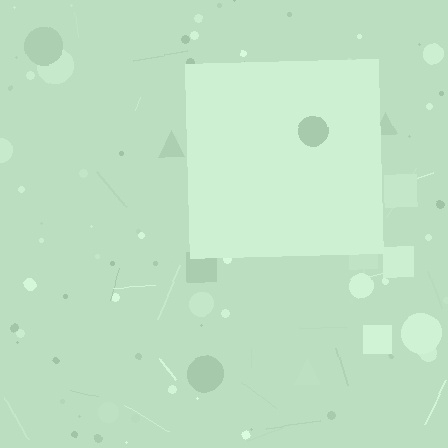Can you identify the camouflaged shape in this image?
The camouflaged shape is a square.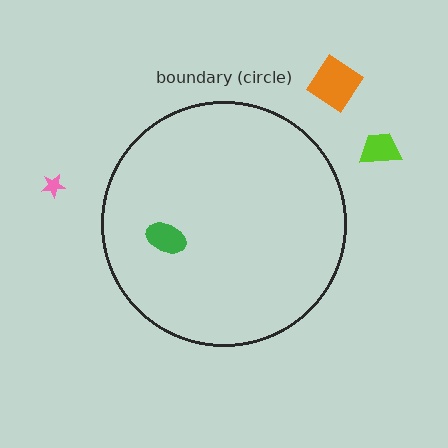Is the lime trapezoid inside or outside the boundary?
Outside.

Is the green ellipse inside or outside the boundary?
Inside.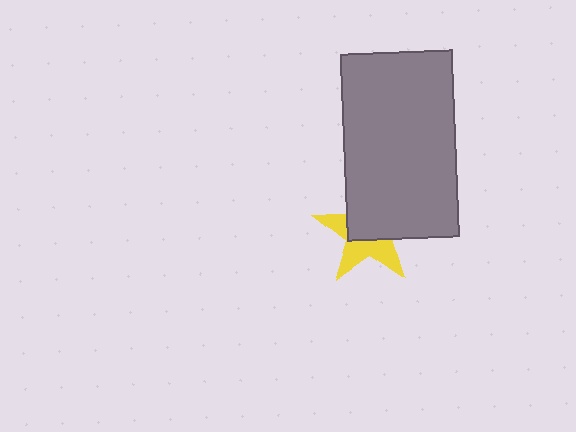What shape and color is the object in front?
The object in front is a gray rectangle.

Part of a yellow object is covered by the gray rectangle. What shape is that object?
It is a star.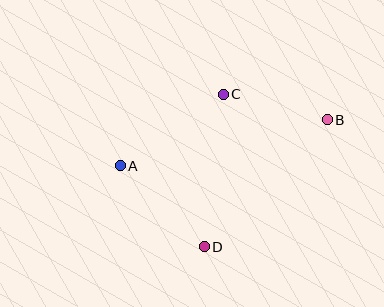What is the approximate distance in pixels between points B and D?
The distance between B and D is approximately 177 pixels.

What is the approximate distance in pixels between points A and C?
The distance between A and C is approximately 126 pixels.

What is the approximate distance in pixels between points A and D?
The distance between A and D is approximately 117 pixels.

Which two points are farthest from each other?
Points A and B are farthest from each other.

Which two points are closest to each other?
Points B and C are closest to each other.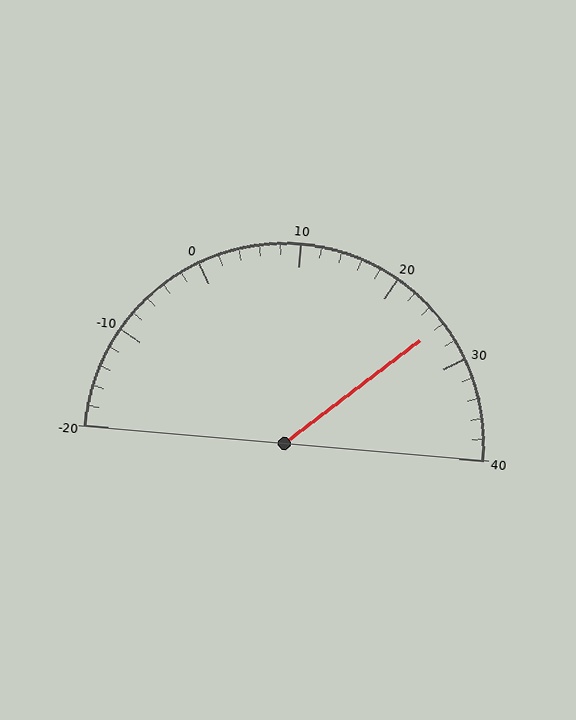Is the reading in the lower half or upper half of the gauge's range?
The reading is in the upper half of the range (-20 to 40).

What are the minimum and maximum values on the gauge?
The gauge ranges from -20 to 40.